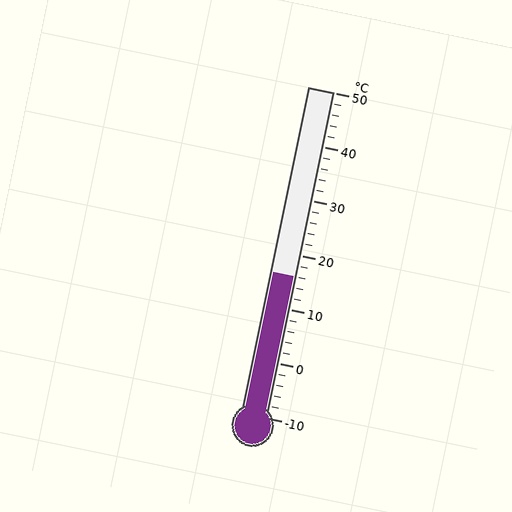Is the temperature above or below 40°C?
The temperature is below 40°C.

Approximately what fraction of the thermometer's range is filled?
The thermometer is filled to approximately 45% of its range.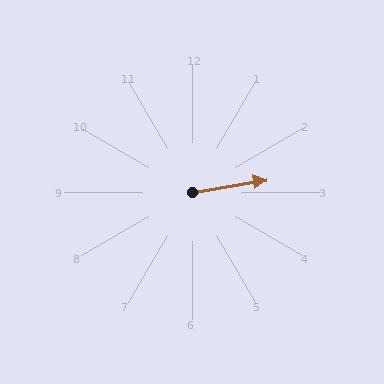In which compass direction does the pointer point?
East.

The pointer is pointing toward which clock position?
Roughly 3 o'clock.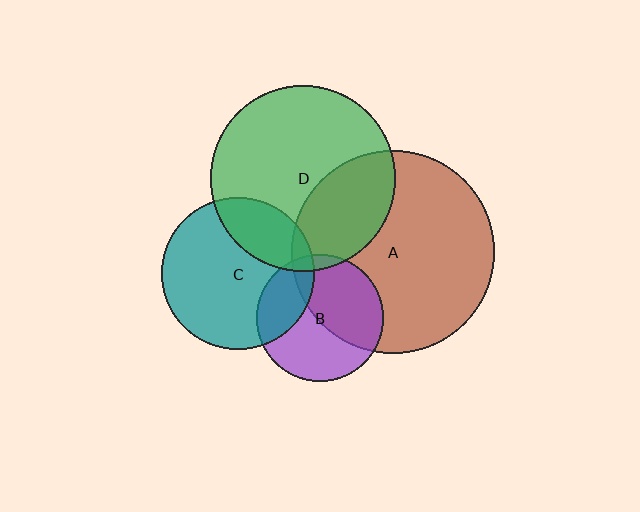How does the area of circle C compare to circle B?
Approximately 1.5 times.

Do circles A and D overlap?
Yes.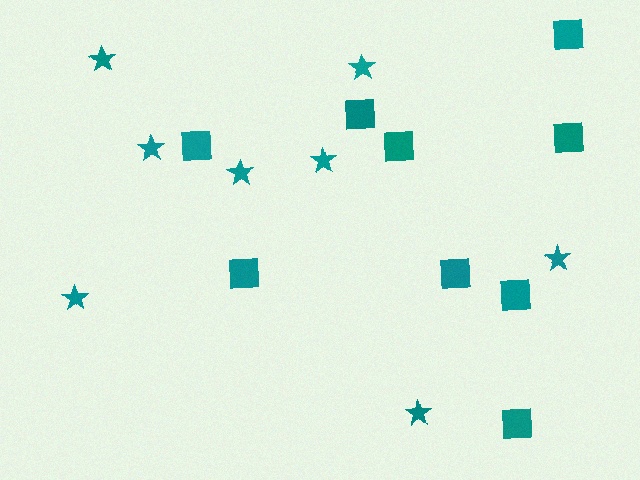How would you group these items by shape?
There are 2 groups: one group of stars (8) and one group of squares (9).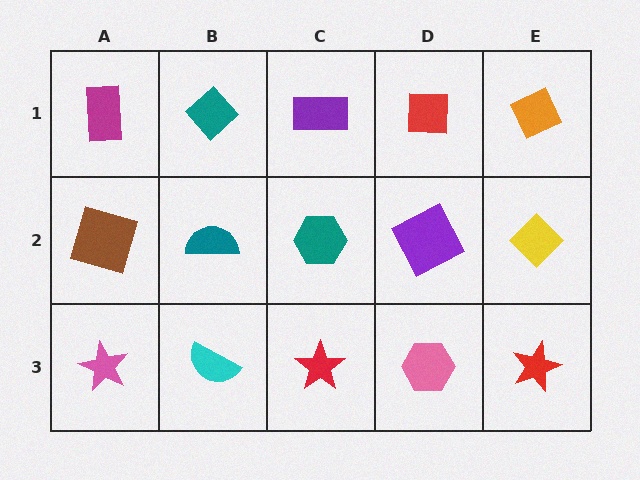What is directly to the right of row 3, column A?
A cyan semicircle.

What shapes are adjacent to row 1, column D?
A purple square (row 2, column D), a purple rectangle (row 1, column C), an orange diamond (row 1, column E).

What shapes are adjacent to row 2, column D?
A red square (row 1, column D), a pink hexagon (row 3, column D), a teal hexagon (row 2, column C), a yellow diamond (row 2, column E).